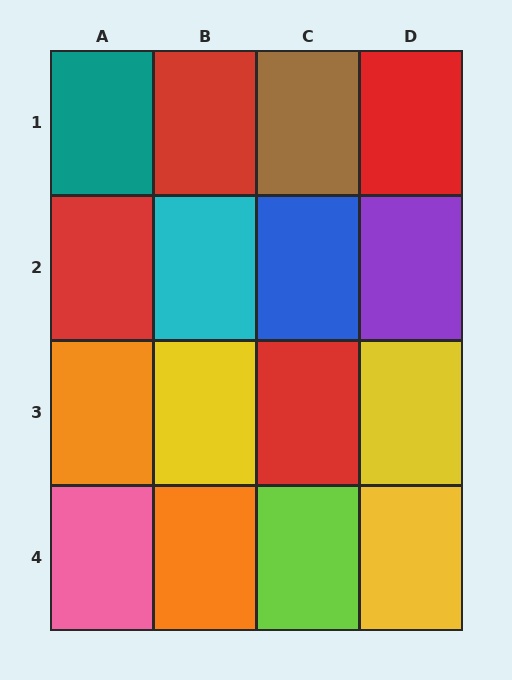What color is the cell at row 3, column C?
Red.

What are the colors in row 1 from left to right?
Teal, red, brown, red.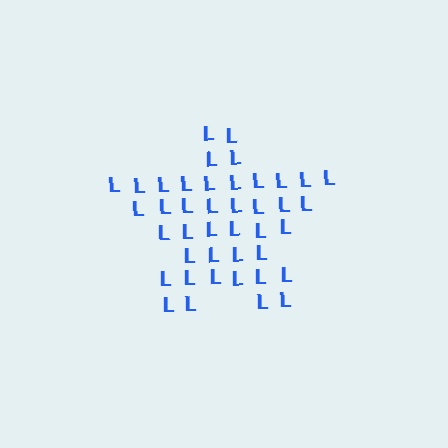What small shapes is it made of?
It is made of small letter L's.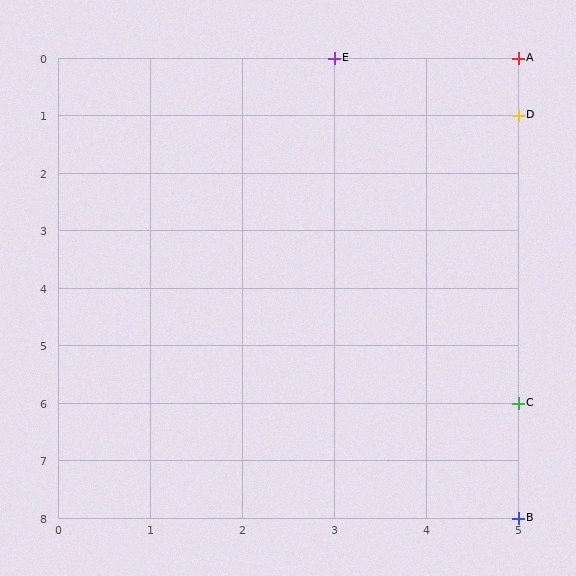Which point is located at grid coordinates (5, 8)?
Point B is at (5, 8).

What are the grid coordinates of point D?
Point D is at grid coordinates (5, 1).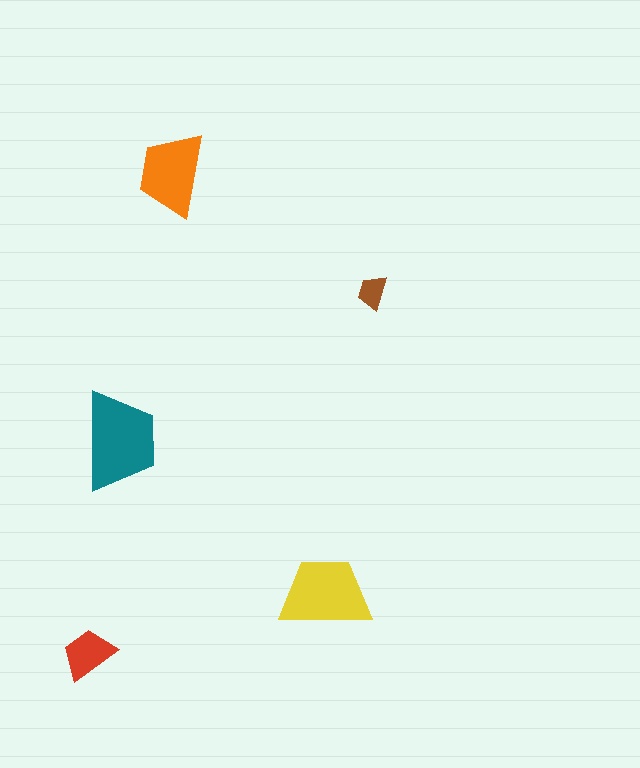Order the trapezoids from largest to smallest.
the teal one, the yellow one, the orange one, the red one, the brown one.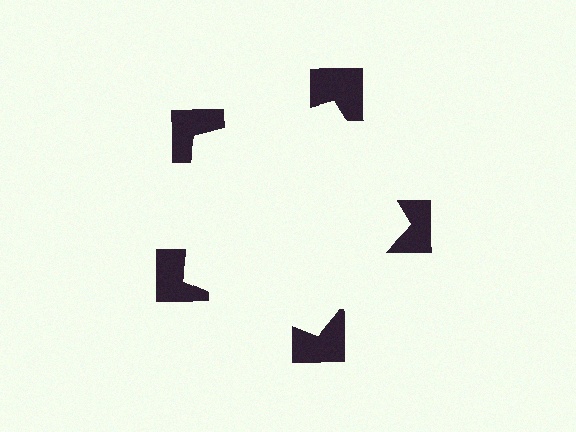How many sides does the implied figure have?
5 sides.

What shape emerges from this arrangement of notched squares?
An illusory pentagon — its edges are inferred from the aligned wedge cuts in the notched squares, not physically drawn.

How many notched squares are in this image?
There are 5 — one at each vertex of the illusory pentagon.